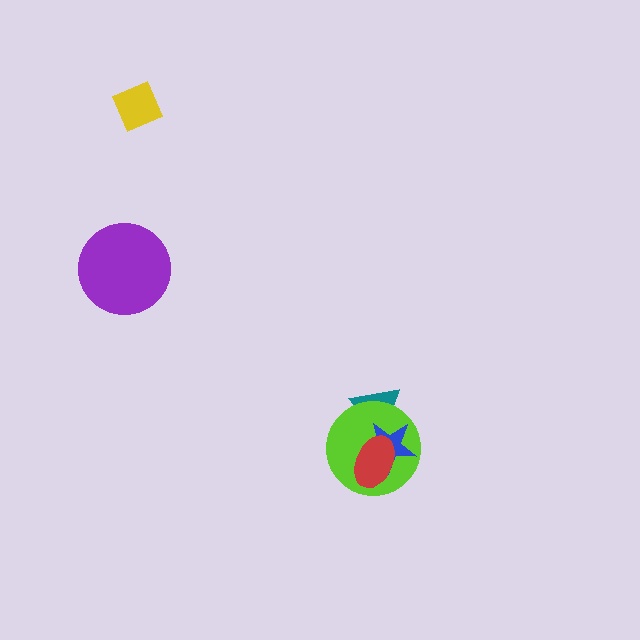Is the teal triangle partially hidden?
Yes, it is partially covered by another shape.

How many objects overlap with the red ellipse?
2 objects overlap with the red ellipse.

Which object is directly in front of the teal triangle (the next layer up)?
The lime circle is directly in front of the teal triangle.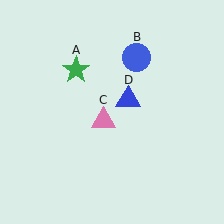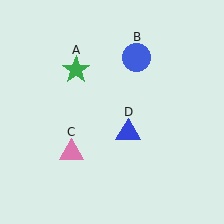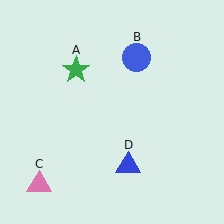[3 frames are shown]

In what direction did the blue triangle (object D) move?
The blue triangle (object D) moved down.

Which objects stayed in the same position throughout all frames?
Green star (object A) and blue circle (object B) remained stationary.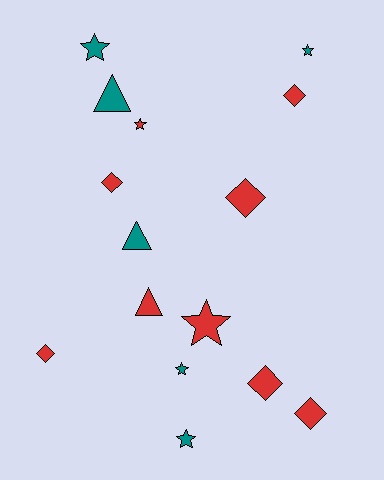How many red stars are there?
There are 2 red stars.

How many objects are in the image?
There are 15 objects.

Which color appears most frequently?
Red, with 9 objects.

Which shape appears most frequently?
Star, with 6 objects.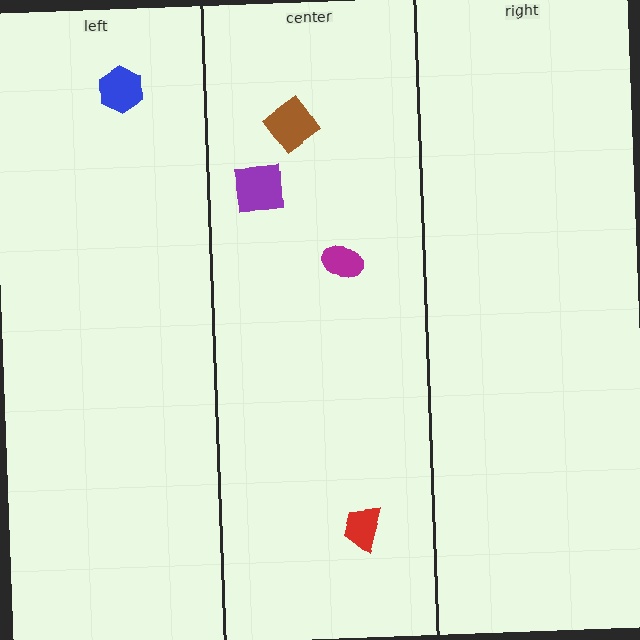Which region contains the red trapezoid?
The center region.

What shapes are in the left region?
The blue hexagon.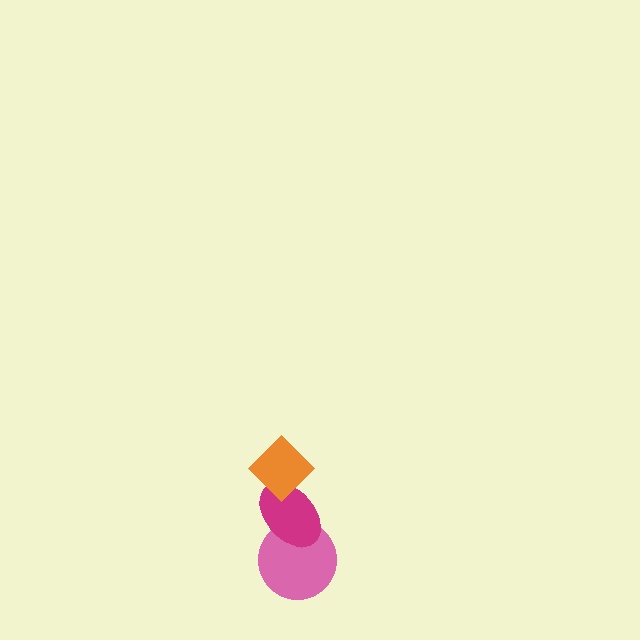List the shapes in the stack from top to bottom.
From top to bottom: the orange diamond, the magenta ellipse, the pink circle.